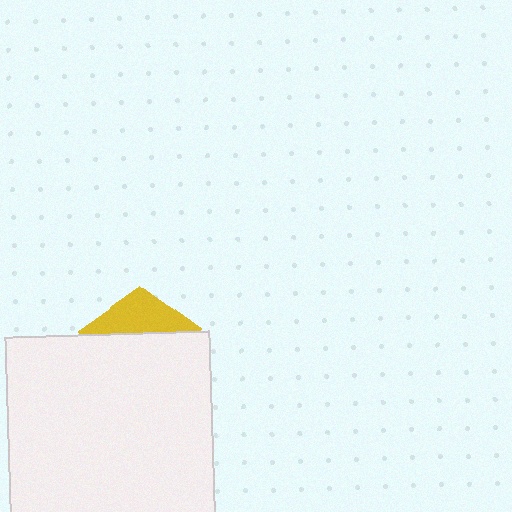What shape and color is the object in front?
The object in front is a white square.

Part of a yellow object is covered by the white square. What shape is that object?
It is a pentagon.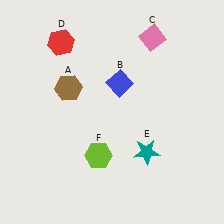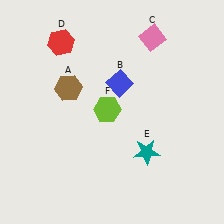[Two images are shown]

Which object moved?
The lime hexagon (F) moved up.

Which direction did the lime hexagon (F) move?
The lime hexagon (F) moved up.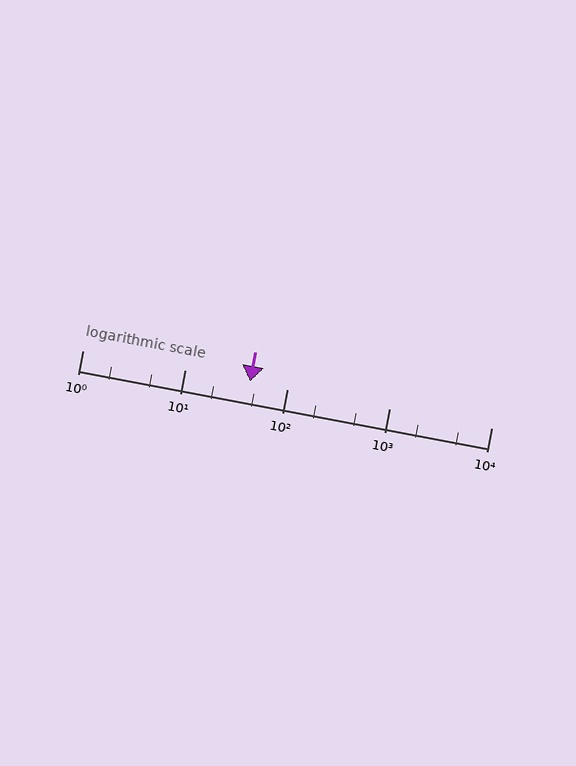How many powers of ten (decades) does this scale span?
The scale spans 4 decades, from 1 to 10000.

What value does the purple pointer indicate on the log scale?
The pointer indicates approximately 44.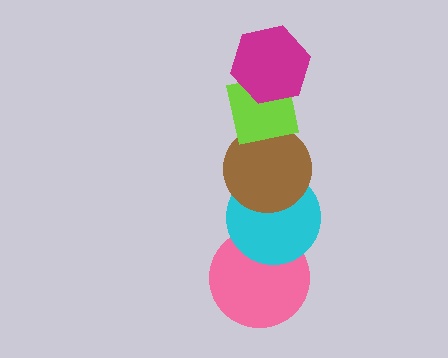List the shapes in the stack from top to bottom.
From top to bottom: the magenta hexagon, the lime square, the brown circle, the cyan circle, the pink circle.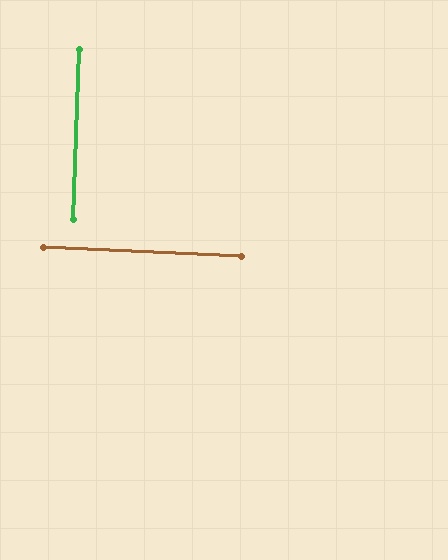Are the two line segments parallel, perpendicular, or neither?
Perpendicular — they meet at approximately 89°.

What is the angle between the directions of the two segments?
Approximately 89 degrees.